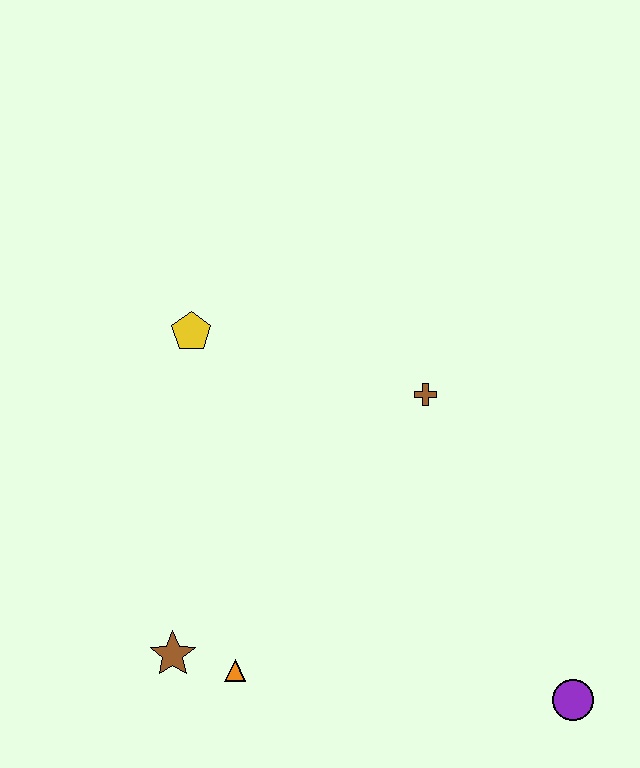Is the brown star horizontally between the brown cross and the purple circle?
No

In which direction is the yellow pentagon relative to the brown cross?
The yellow pentagon is to the left of the brown cross.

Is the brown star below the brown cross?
Yes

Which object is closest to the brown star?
The orange triangle is closest to the brown star.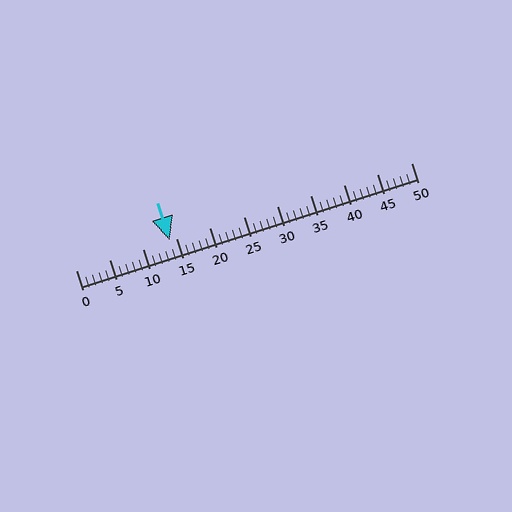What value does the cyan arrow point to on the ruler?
The cyan arrow points to approximately 14.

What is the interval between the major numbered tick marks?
The major tick marks are spaced 5 units apart.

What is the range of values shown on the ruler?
The ruler shows values from 0 to 50.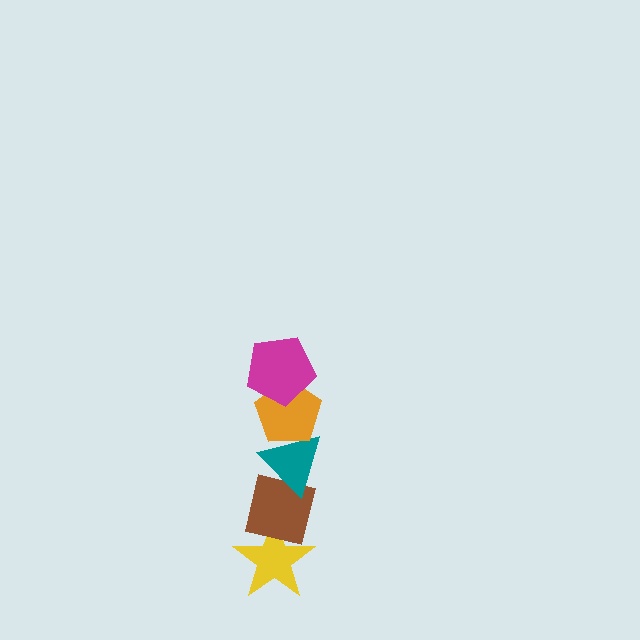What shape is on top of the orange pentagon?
The magenta pentagon is on top of the orange pentagon.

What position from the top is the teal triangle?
The teal triangle is 3rd from the top.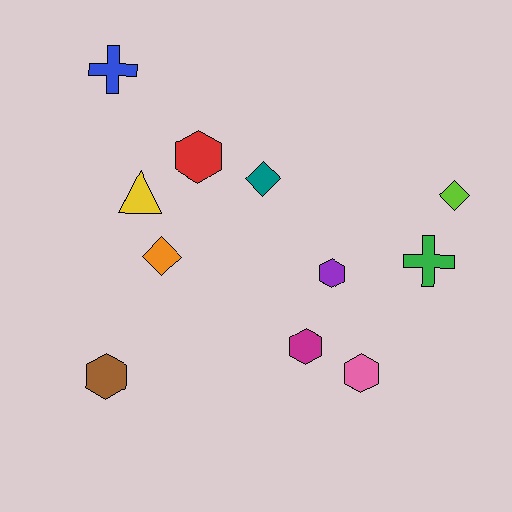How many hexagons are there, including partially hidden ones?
There are 5 hexagons.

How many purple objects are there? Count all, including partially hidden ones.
There is 1 purple object.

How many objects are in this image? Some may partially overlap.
There are 11 objects.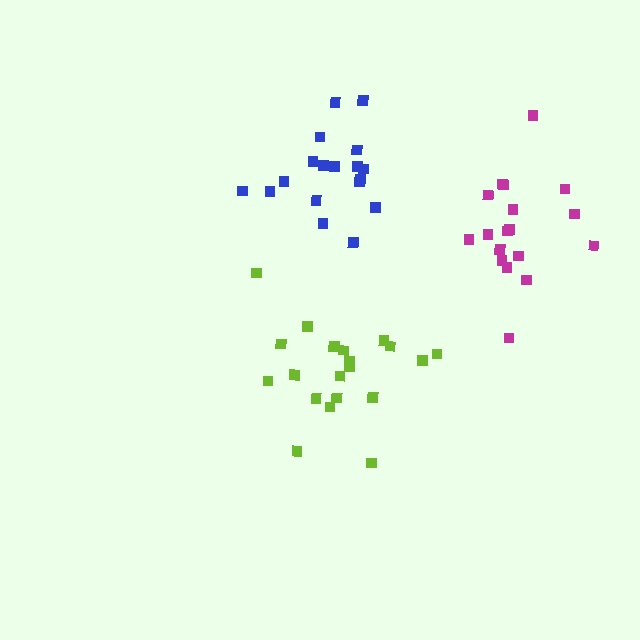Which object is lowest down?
The lime cluster is bottommost.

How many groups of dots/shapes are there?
There are 3 groups.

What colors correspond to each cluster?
The clusters are colored: lime, magenta, blue.